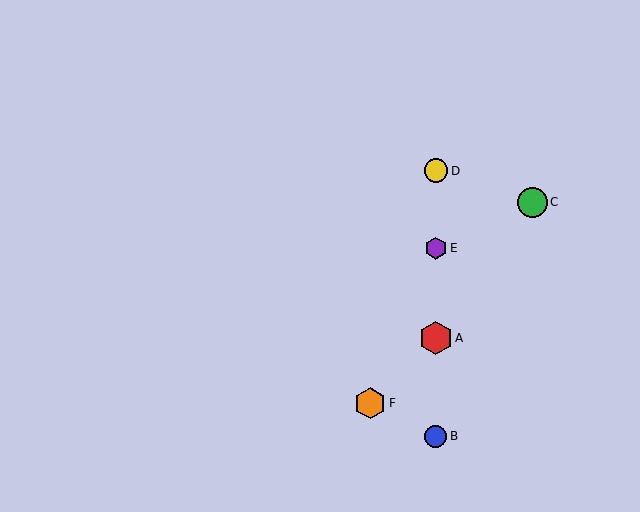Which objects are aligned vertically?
Objects A, B, D, E are aligned vertically.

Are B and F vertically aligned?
No, B is at x≈436 and F is at x≈370.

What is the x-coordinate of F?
Object F is at x≈370.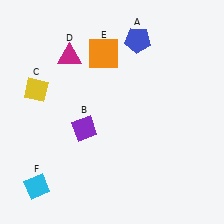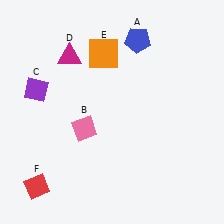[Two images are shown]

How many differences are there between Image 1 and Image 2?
There are 3 differences between the two images.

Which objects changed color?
B changed from purple to pink. C changed from yellow to purple. F changed from cyan to red.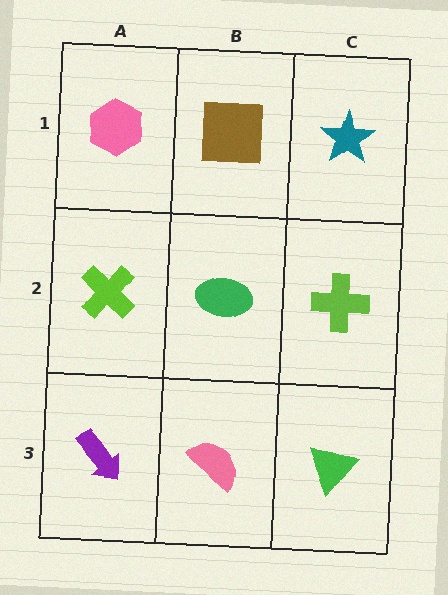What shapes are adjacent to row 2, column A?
A pink hexagon (row 1, column A), a purple arrow (row 3, column A), a green ellipse (row 2, column B).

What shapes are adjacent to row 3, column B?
A green ellipse (row 2, column B), a purple arrow (row 3, column A), a green triangle (row 3, column C).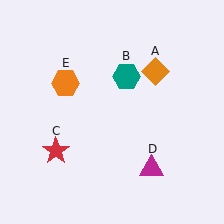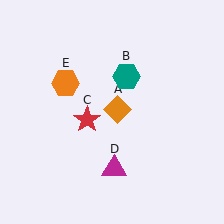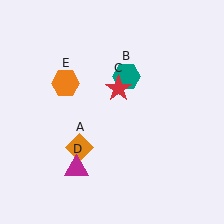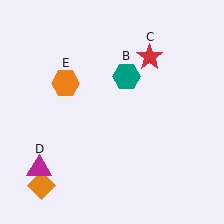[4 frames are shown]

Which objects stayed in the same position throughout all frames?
Teal hexagon (object B) and orange hexagon (object E) remained stationary.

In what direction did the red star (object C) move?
The red star (object C) moved up and to the right.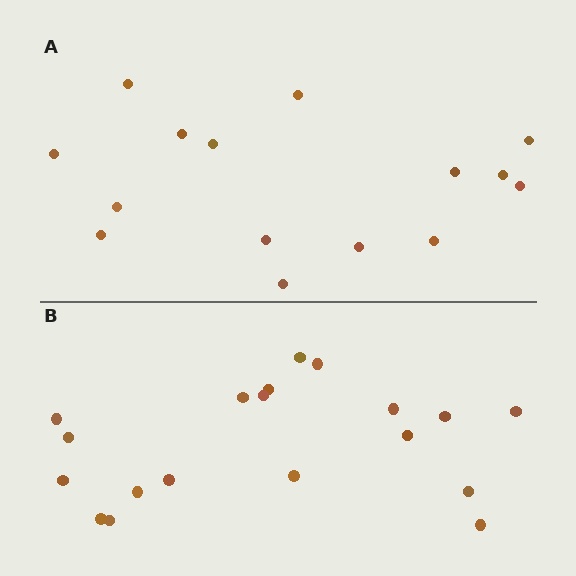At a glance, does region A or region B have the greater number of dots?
Region B (the bottom region) has more dots.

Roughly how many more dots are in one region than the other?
Region B has about 4 more dots than region A.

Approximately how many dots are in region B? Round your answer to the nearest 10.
About 20 dots. (The exact count is 19, which rounds to 20.)